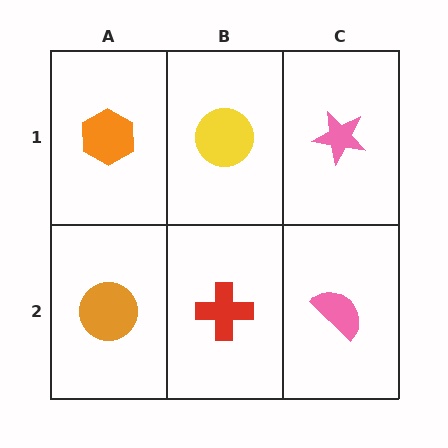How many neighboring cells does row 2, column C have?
2.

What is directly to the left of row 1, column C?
A yellow circle.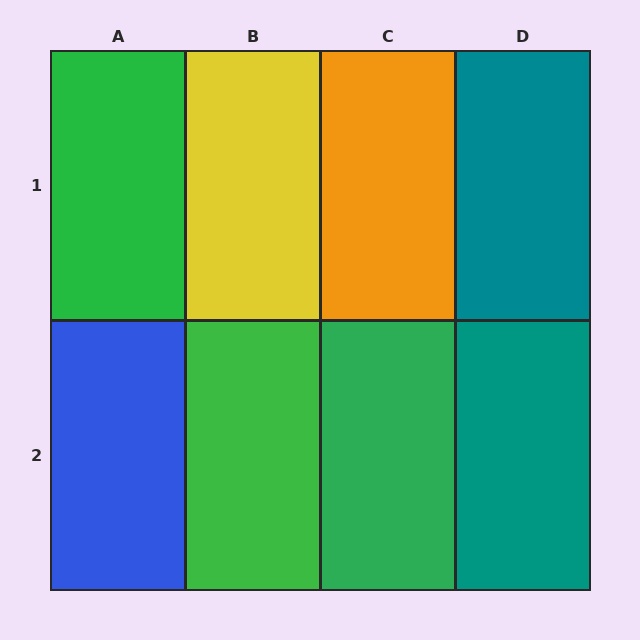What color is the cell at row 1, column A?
Green.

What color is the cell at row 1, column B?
Yellow.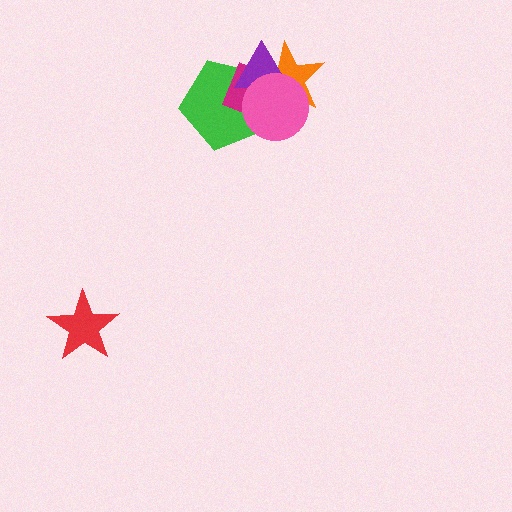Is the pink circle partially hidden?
No, no other shape covers it.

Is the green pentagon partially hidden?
Yes, it is partially covered by another shape.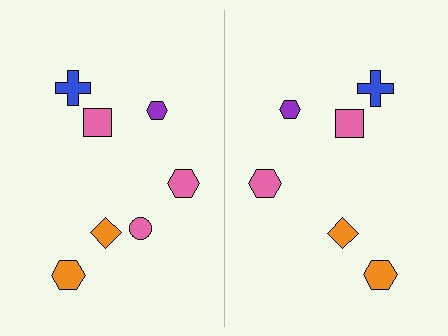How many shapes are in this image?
There are 13 shapes in this image.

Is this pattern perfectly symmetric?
No, the pattern is not perfectly symmetric. A pink circle is missing from the right side.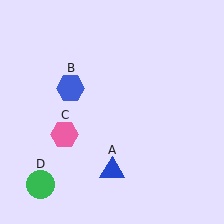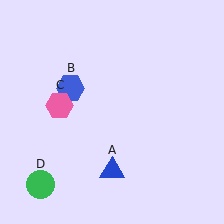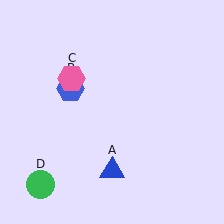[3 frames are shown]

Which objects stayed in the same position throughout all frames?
Blue triangle (object A) and blue hexagon (object B) and green circle (object D) remained stationary.